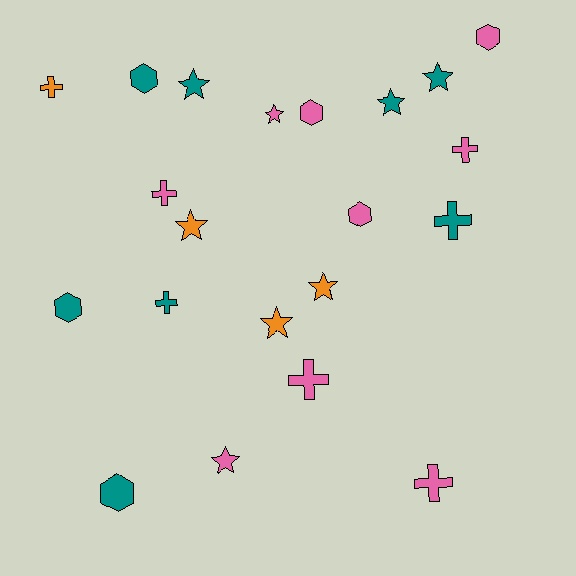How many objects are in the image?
There are 21 objects.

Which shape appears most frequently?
Star, with 8 objects.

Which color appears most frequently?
Pink, with 9 objects.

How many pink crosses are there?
There are 4 pink crosses.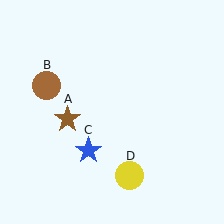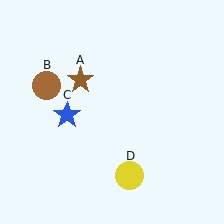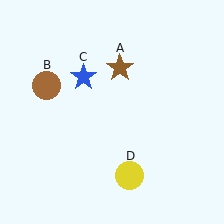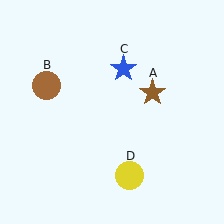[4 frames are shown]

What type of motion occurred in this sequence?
The brown star (object A), blue star (object C) rotated clockwise around the center of the scene.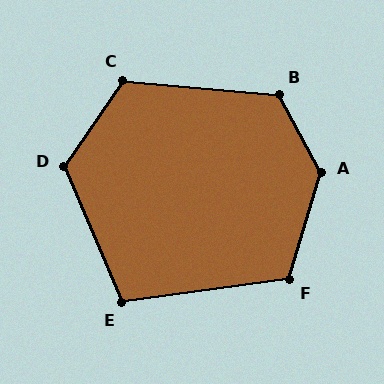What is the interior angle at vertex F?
Approximately 114 degrees (obtuse).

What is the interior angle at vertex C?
Approximately 120 degrees (obtuse).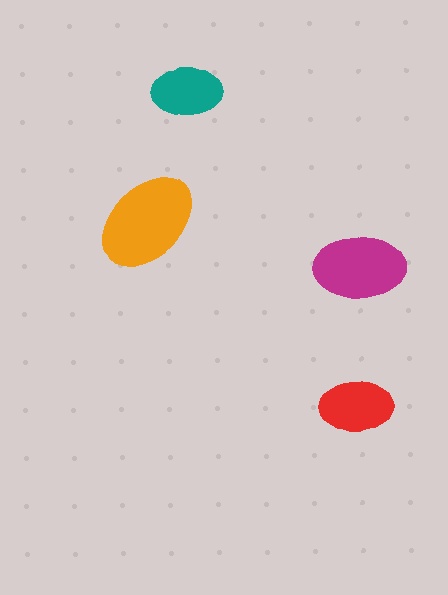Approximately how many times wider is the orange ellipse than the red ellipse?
About 1.5 times wider.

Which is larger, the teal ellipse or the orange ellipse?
The orange one.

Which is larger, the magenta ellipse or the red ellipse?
The magenta one.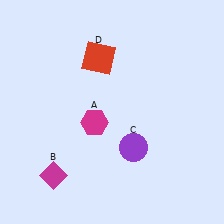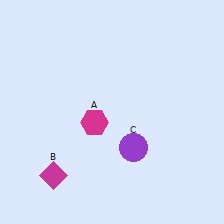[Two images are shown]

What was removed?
The red square (D) was removed in Image 2.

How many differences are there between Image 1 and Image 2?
There is 1 difference between the two images.